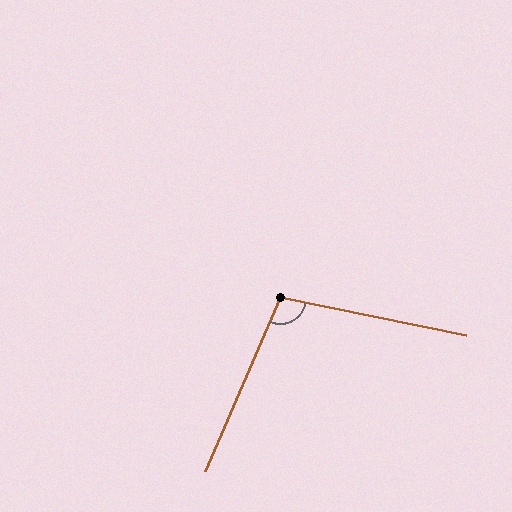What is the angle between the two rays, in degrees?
Approximately 102 degrees.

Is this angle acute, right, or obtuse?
It is obtuse.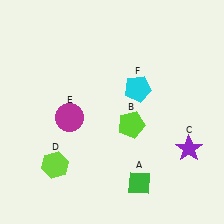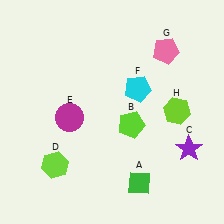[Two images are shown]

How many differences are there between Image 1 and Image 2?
There are 2 differences between the two images.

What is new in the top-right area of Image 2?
A pink pentagon (G) was added in the top-right area of Image 2.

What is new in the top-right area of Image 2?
A lime hexagon (H) was added in the top-right area of Image 2.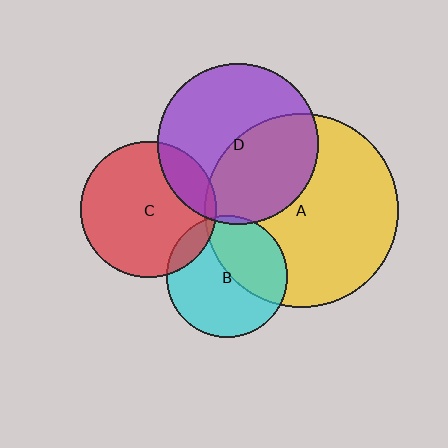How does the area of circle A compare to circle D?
Approximately 1.5 times.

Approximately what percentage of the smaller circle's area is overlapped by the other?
Approximately 5%.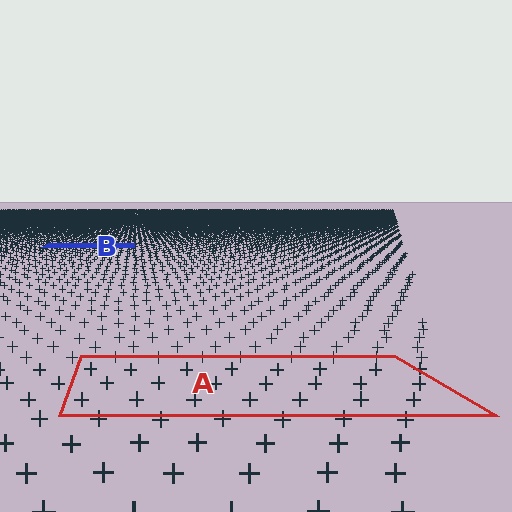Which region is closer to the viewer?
Region A is closer. The texture elements there are larger and more spread out.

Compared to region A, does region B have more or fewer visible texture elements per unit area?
Region B has more texture elements per unit area — they are packed more densely because it is farther away.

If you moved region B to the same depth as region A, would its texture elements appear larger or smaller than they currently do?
They would appear larger. At a closer depth, the same texture elements are projected at a bigger on-screen size.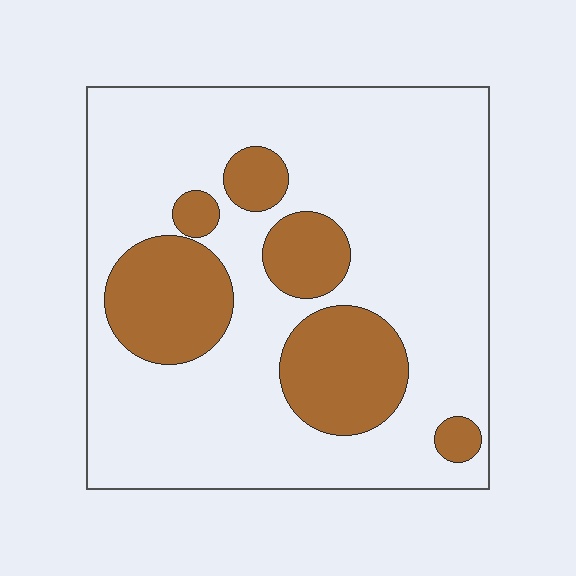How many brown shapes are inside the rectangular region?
6.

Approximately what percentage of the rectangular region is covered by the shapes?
Approximately 25%.